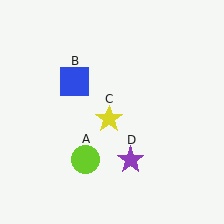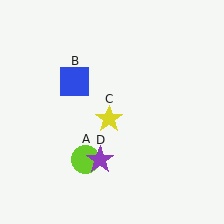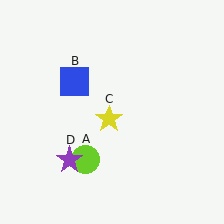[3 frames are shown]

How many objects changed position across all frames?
1 object changed position: purple star (object D).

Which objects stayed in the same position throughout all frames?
Lime circle (object A) and blue square (object B) and yellow star (object C) remained stationary.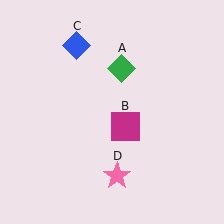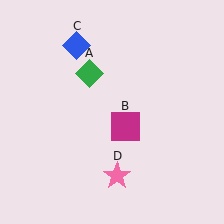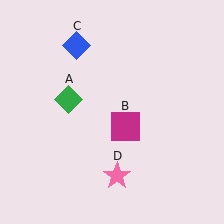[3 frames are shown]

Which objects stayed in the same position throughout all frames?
Magenta square (object B) and blue diamond (object C) and pink star (object D) remained stationary.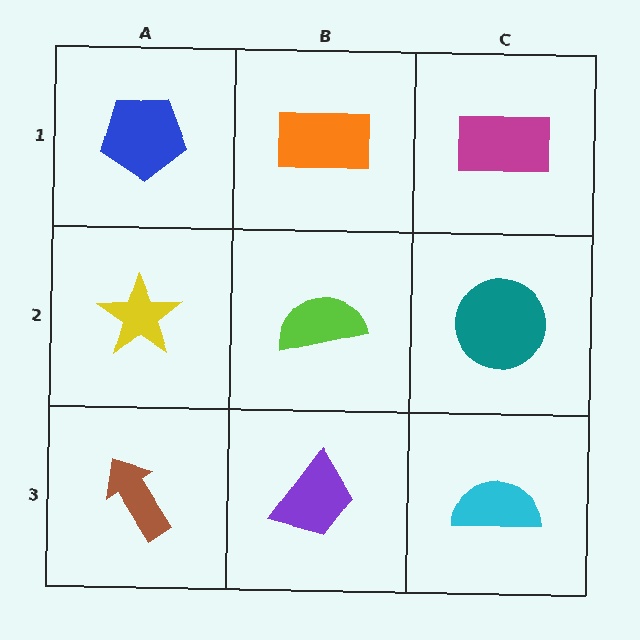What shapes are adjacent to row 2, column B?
An orange rectangle (row 1, column B), a purple trapezoid (row 3, column B), a yellow star (row 2, column A), a teal circle (row 2, column C).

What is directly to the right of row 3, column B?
A cyan semicircle.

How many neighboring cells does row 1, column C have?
2.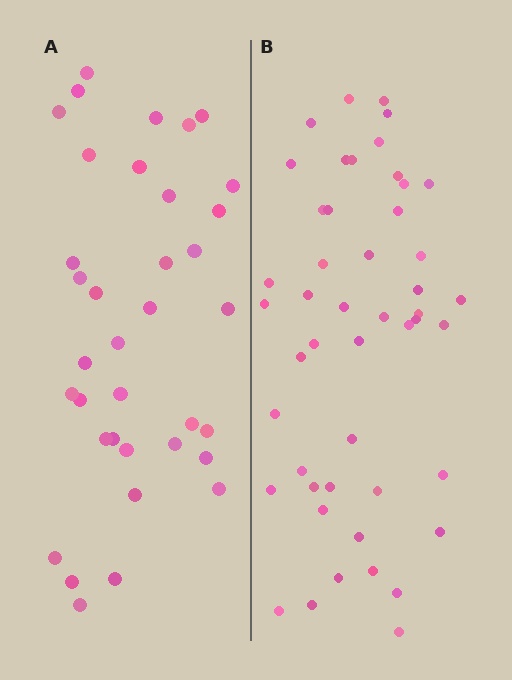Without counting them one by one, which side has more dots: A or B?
Region B (the right region) has more dots.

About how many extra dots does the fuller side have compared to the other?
Region B has roughly 12 or so more dots than region A.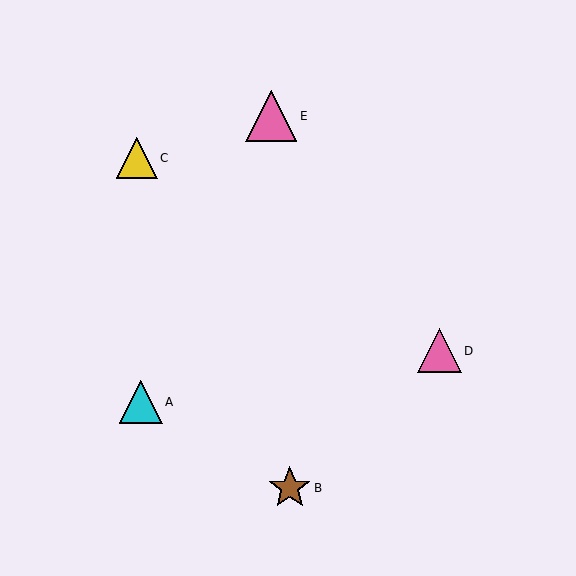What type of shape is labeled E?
Shape E is a pink triangle.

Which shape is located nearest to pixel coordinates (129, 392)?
The cyan triangle (labeled A) at (141, 402) is nearest to that location.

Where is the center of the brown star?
The center of the brown star is at (290, 488).